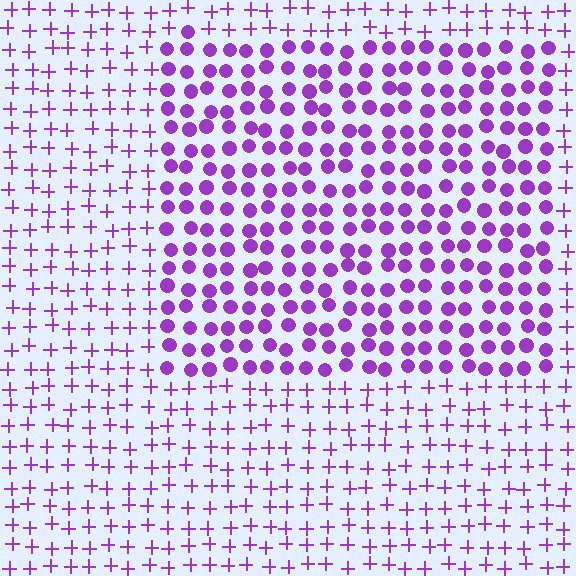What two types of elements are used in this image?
The image uses circles inside the rectangle region and plus signs outside it.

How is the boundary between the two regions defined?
The boundary is defined by a change in element shape: circles inside vs. plus signs outside. All elements share the same color and spacing.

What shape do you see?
I see a rectangle.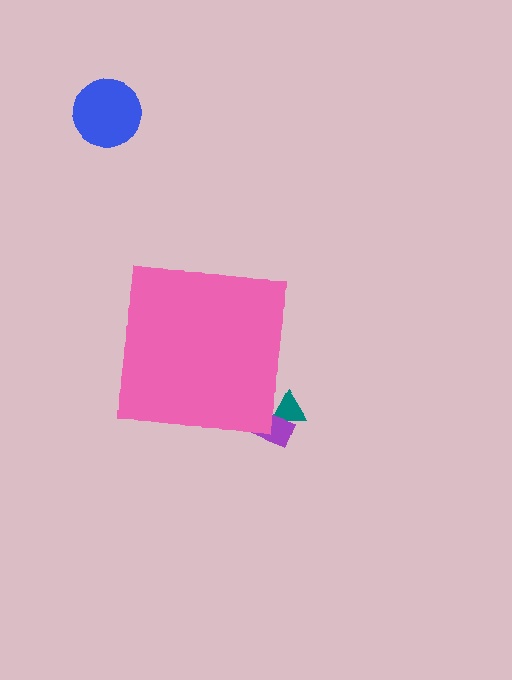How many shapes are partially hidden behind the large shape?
2 shapes are partially hidden.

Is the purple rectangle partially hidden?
Yes, the purple rectangle is partially hidden behind the pink square.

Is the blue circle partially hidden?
No, the blue circle is fully visible.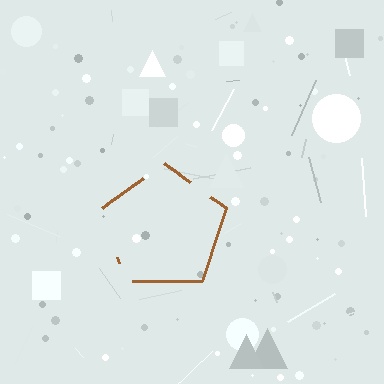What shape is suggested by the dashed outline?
The dashed outline suggests a pentagon.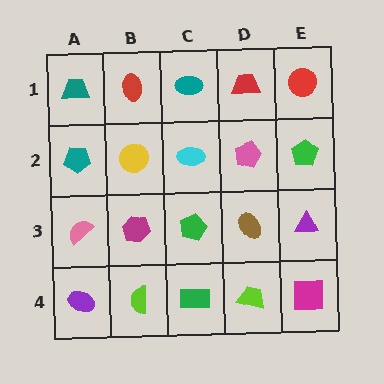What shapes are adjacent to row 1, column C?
A cyan ellipse (row 2, column C), a red ellipse (row 1, column B), a red trapezoid (row 1, column D).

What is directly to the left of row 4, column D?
A green rectangle.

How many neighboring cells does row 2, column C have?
4.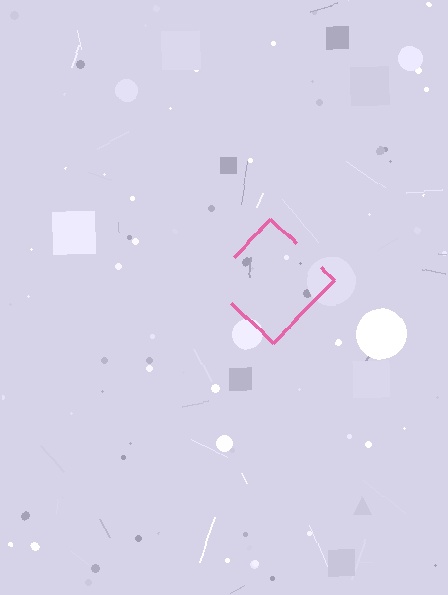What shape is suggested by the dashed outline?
The dashed outline suggests a diamond.